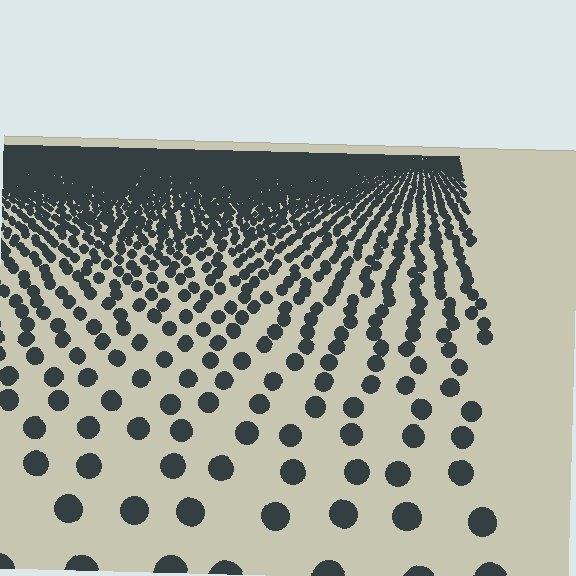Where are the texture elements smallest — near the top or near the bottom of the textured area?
Near the top.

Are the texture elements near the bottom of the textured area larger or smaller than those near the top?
Larger. Near the bottom, elements are closer to the viewer and appear at a bigger on-screen size.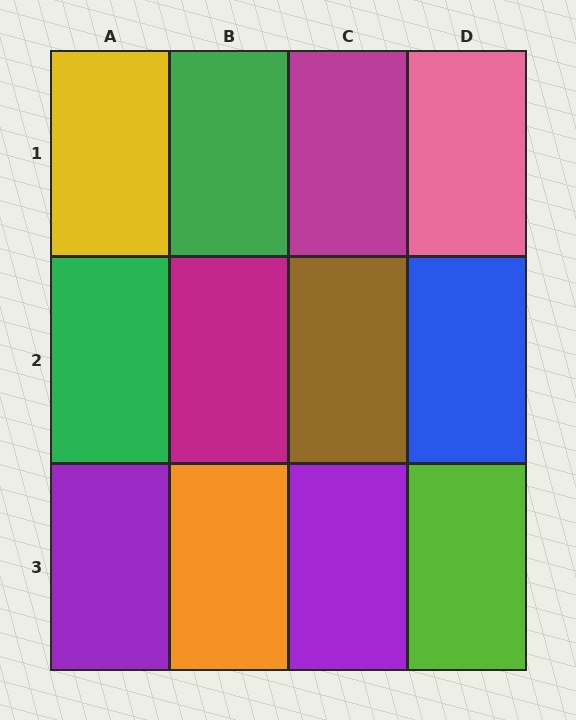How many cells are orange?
1 cell is orange.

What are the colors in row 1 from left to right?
Yellow, green, magenta, pink.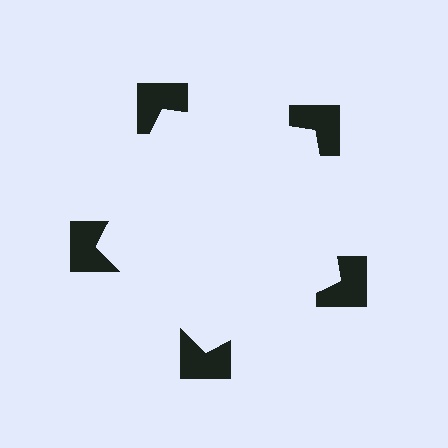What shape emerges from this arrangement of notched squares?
An illusory pentagon — its edges are inferred from the aligned wedge cuts in the notched squares, not physically drawn.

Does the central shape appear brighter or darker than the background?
It typically appears slightly brighter than the background, even though no actual brightness change is drawn.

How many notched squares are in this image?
There are 5 — one at each vertex of the illusory pentagon.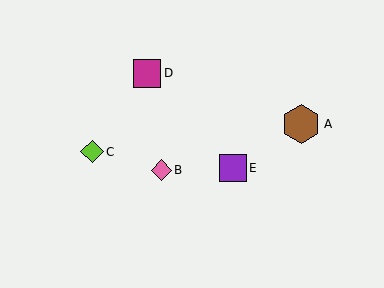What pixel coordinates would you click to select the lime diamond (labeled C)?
Click at (92, 152) to select the lime diamond C.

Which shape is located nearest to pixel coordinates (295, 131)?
The brown hexagon (labeled A) at (301, 124) is nearest to that location.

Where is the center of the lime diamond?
The center of the lime diamond is at (92, 152).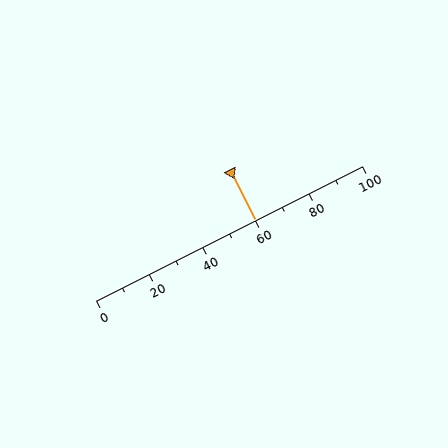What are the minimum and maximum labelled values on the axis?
The axis runs from 0 to 100.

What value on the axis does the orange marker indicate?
The marker indicates approximately 60.